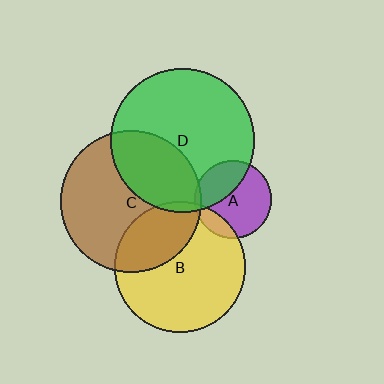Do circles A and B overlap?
Yes.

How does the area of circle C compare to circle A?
Approximately 3.3 times.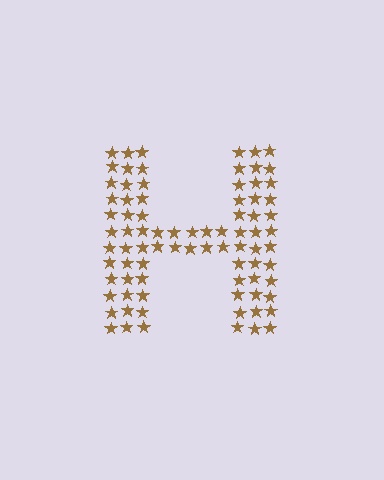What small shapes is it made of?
It is made of small stars.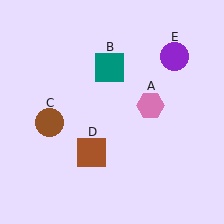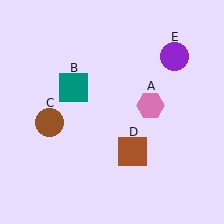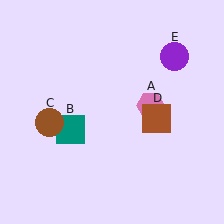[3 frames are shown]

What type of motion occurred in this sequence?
The teal square (object B), brown square (object D) rotated counterclockwise around the center of the scene.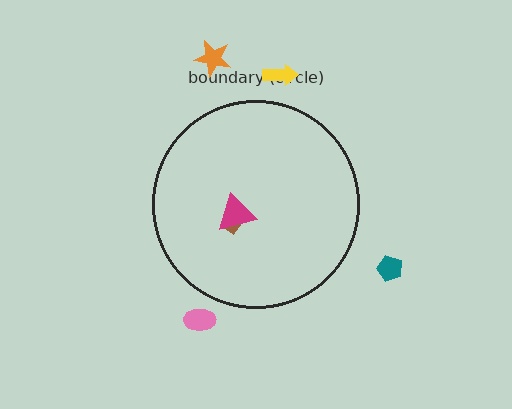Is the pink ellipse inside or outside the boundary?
Outside.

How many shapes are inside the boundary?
2 inside, 4 outside.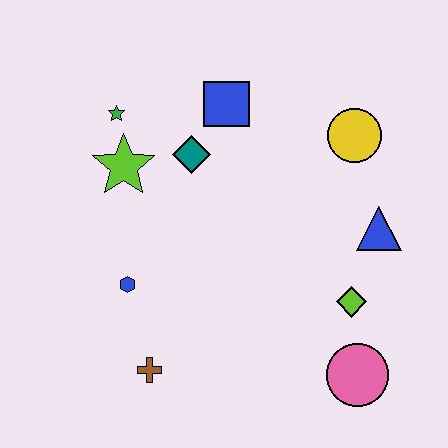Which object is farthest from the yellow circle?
The brown cross is farthest from the yellow circle.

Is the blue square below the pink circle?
No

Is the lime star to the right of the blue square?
No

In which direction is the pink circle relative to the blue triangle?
The pink circle is below the blue triangle.